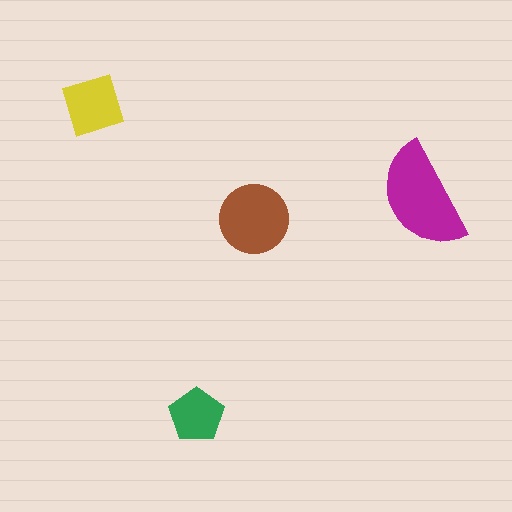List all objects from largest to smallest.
The magenta semicircle, the brown circle, the yellow square, the green pentagon.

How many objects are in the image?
There are 4 objects in the image.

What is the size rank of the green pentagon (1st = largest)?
4th.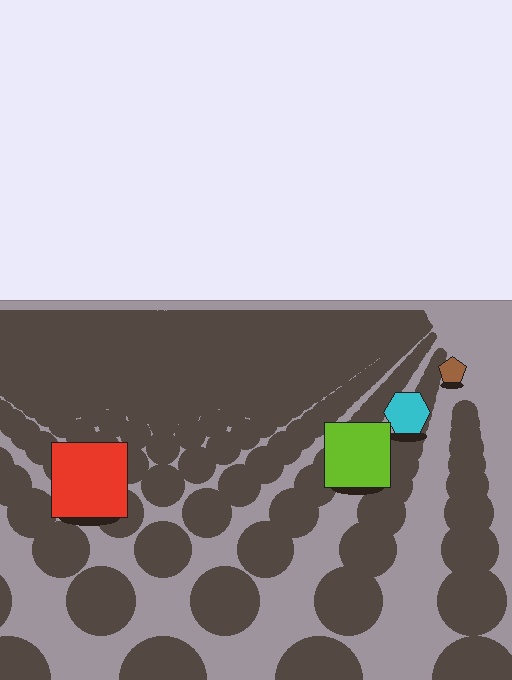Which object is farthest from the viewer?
The brown pentagon is farthest from the viewer. It appears smaller and the ground texture around it is denser.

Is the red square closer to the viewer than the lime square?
Yes. The red square is closer — you can tell from the texture gradient: the ground texture is coarser near it.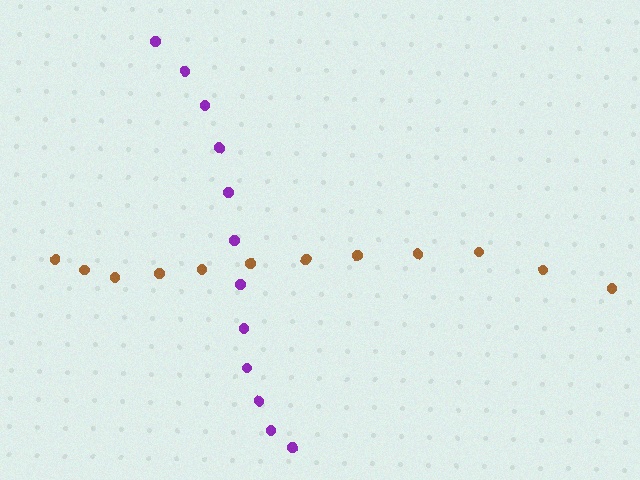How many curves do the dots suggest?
There are 2 distinct paths.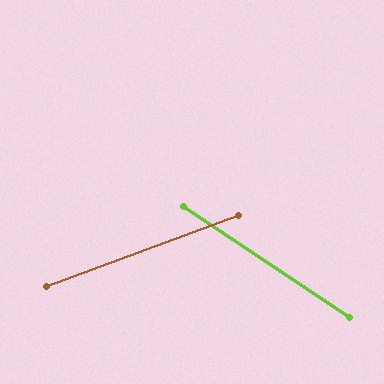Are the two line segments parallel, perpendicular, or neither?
Neither parallel nor perpendicular — they differ by about 54°.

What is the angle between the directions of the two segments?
Approximately 54 degrees.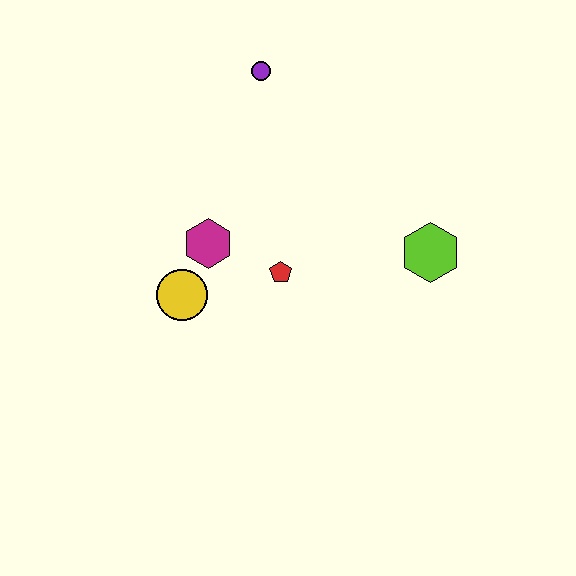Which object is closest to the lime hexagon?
The red pentagon is closest to the lime hexagon.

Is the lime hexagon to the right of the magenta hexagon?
Yes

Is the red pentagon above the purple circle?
No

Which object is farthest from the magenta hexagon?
The lime hexagon is farthest from the magenta hexagon.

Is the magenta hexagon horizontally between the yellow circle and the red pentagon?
Yes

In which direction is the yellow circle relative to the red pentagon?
The yellow circle is to the left of the red pentagon.